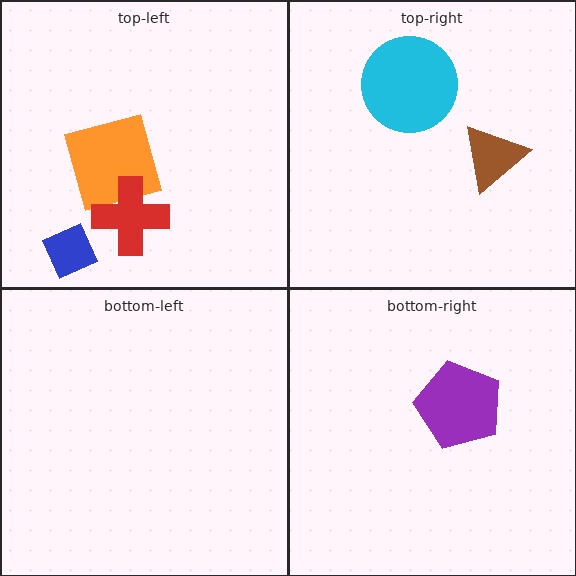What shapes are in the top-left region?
The orange square, the red cross, the blue diamond.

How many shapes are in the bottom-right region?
1.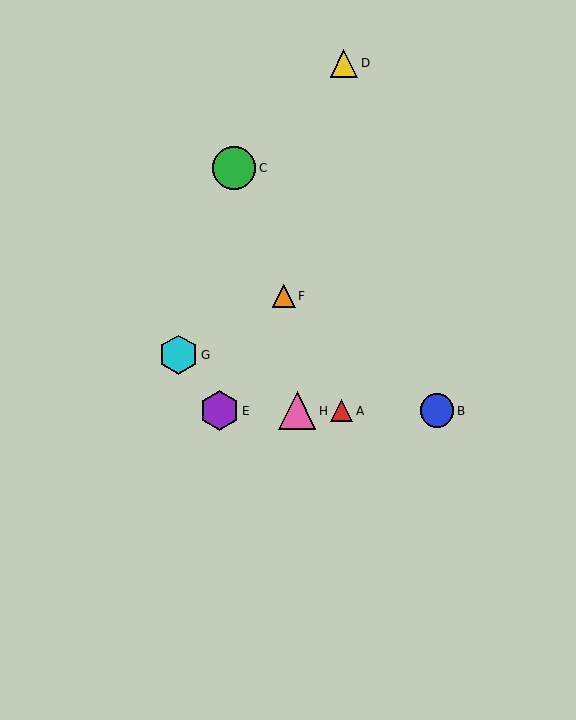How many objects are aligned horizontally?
4 objects (A, B, E, H) are aligned horizontally.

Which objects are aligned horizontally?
Objects A, B, E, H are aligned horizontally.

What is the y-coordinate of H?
Object H is at y≈411.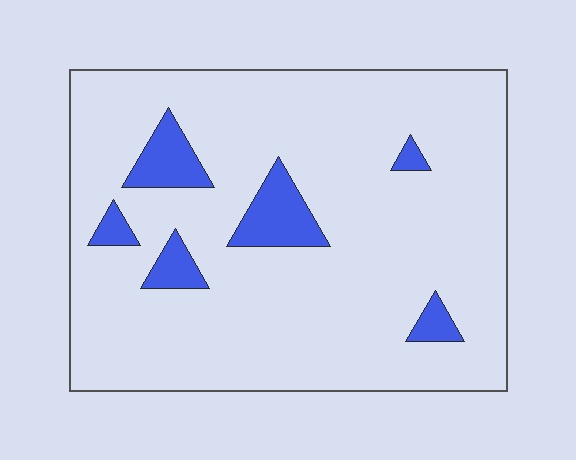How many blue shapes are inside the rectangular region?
6.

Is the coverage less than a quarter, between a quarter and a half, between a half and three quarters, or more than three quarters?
Less than a quarter.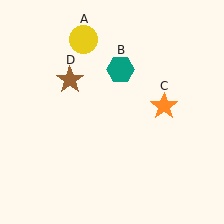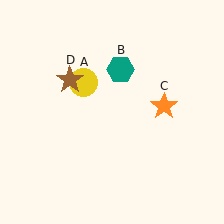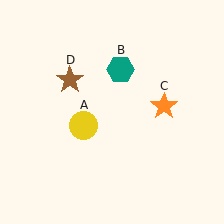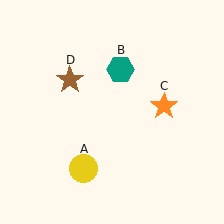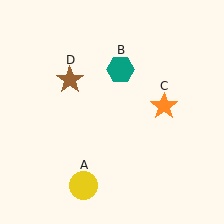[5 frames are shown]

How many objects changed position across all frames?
1 object changed position: yellow circle (object A).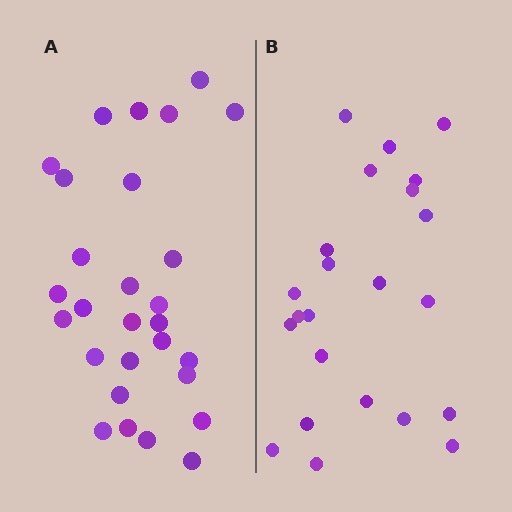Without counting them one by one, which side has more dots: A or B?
Region A (the left region) has more dots.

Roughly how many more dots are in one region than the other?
Region A has about 5 more dots than region B.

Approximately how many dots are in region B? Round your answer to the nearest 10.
About 20 dots. (The exact count is 23, which rounds to 20.)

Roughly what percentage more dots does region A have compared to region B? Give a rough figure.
About 20% more.